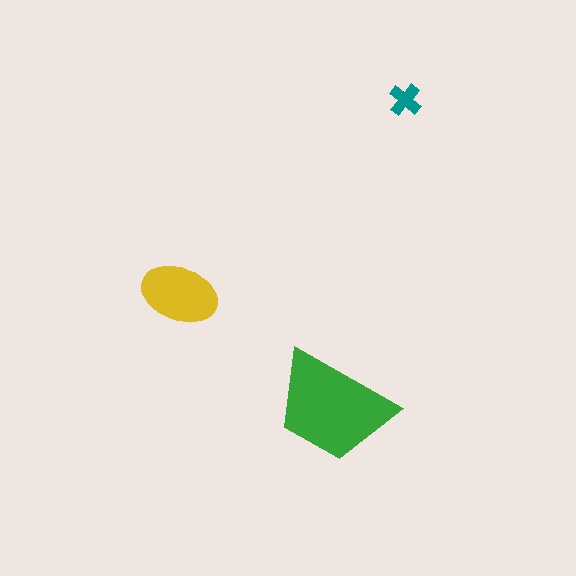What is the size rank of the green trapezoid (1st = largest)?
1st.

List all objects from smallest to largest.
The teal cross, the yellow ellipse, the green trapezoid.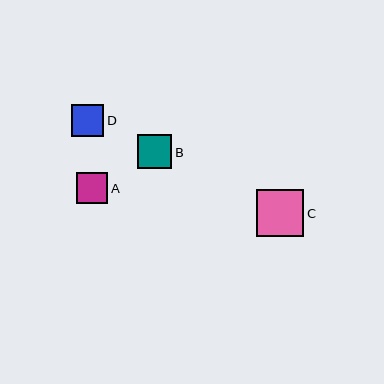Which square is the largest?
Square C is the largest with a size of approximately 47 pixels.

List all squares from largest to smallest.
From largest to smallest: C, B, D, A.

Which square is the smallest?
Square A is the smallest with a size of approximately 31 pixels.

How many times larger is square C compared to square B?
Square C is approximately 1.4 times the size of square B.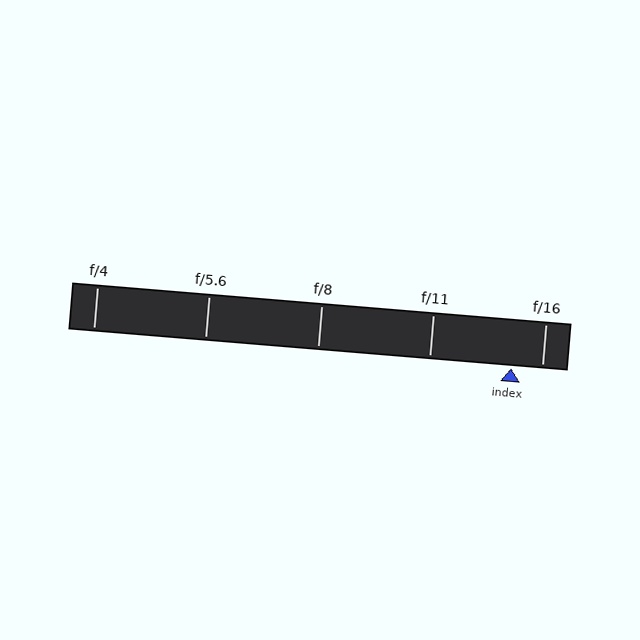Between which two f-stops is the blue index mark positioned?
The index mark is between f/11 and f/16.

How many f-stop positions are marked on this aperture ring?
There are 5 f-stop positions marked.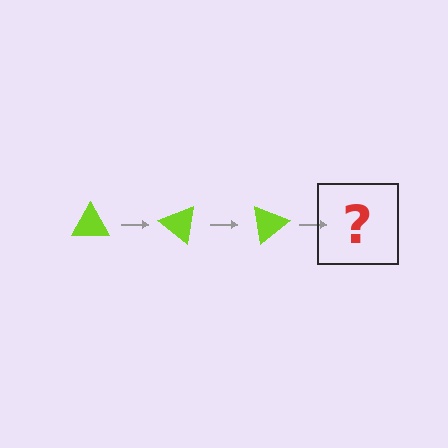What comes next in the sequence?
The next element should be a lime triangle rotated 120 degrees.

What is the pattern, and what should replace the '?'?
The pattern is that the triangle rotates 40 degrees each step. The '?' should be a lime triangle rotated 120 degrees.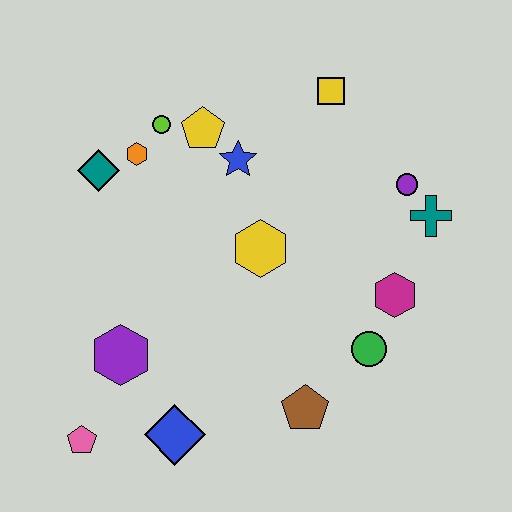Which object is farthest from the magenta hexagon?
The pink pentagon is farthest from the magenta hexagon.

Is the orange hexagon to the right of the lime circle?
No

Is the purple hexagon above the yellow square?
No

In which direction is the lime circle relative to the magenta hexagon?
The lime circle is to the left of the magenta hexagon.